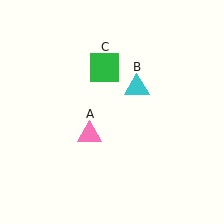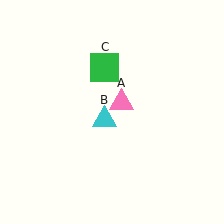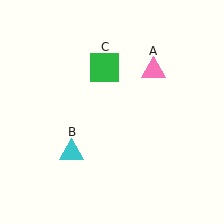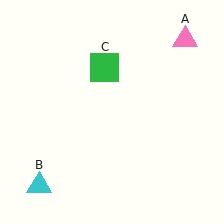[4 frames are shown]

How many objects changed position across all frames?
2 objects changed position: pink triangle (object A), cyan triangle (object B).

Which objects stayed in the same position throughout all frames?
Green square (object C) remained stationary.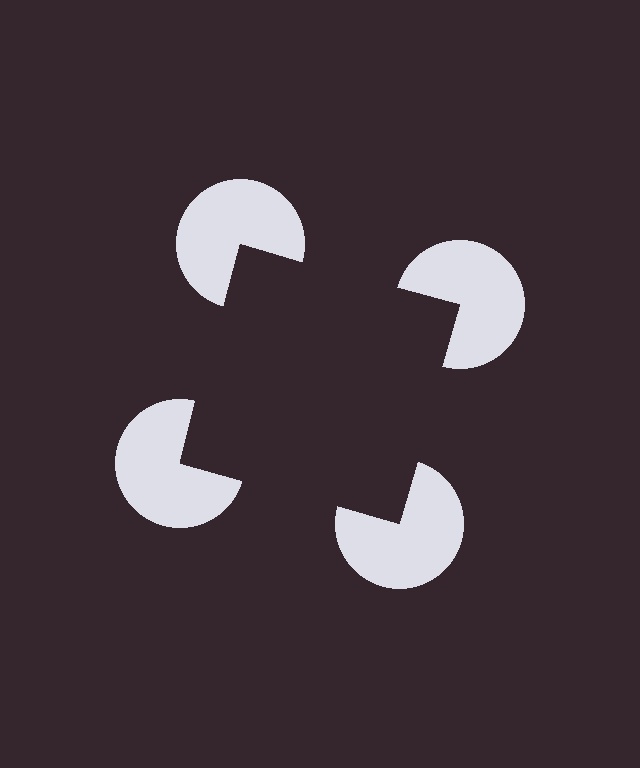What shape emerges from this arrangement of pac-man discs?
An illusory square — its edges are inferred from the aligned wedge cuts in the pac-man discs, not physically drawn.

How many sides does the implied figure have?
4 sides.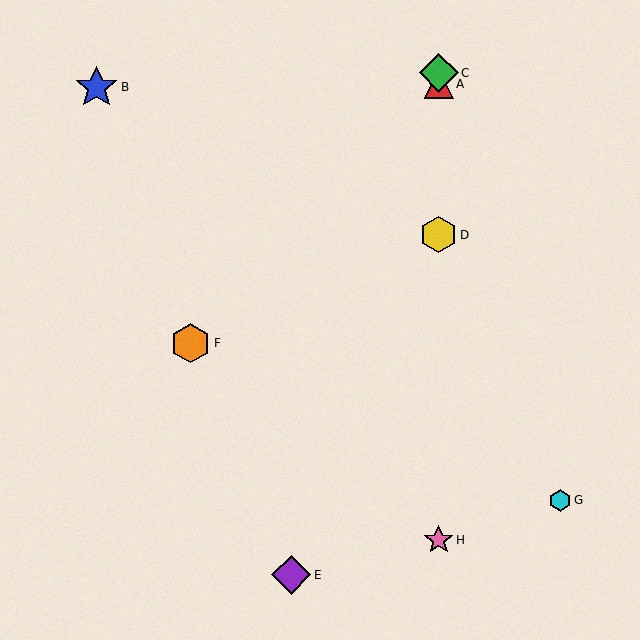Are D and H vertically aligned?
Yes, both are at x≈439.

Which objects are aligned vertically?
Objects A, C, D, H are aligned vertically.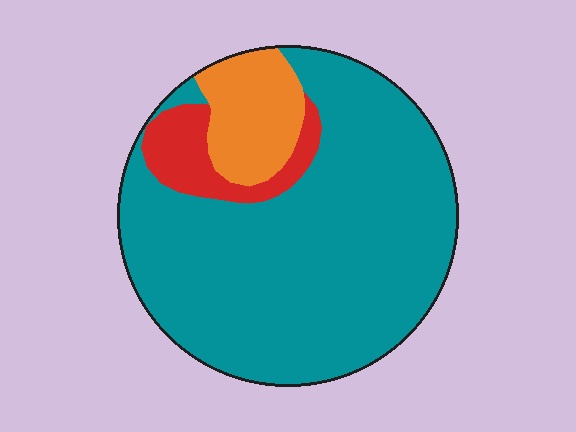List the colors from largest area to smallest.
From largest to smallest: teal, orange, red.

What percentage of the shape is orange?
Orange takes up about one eighth (1/8) of the shape.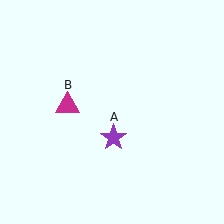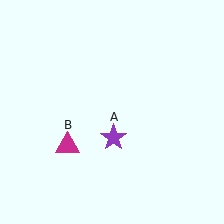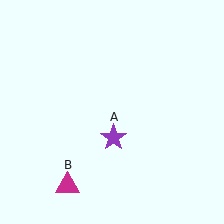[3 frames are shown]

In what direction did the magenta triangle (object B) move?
The magenta triangle (object B) moved down.